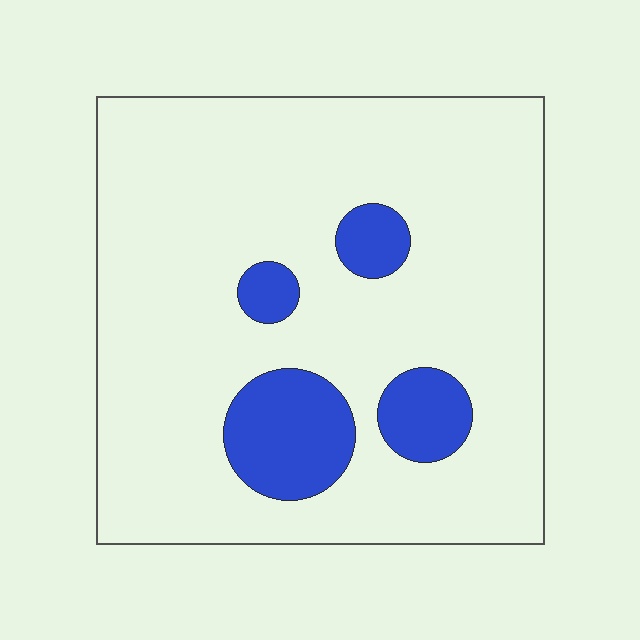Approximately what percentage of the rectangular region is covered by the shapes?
Approximately 15%.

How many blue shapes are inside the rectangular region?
4.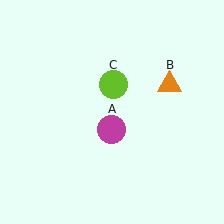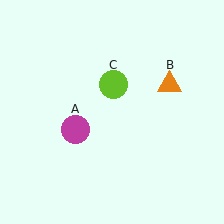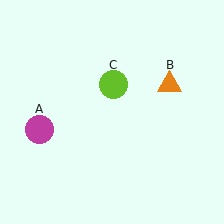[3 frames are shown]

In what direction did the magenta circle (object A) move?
The magenta circle (object A) moved left.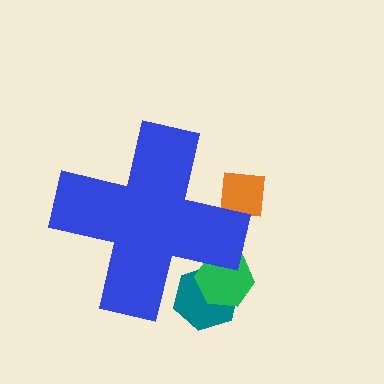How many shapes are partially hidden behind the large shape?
3 shapes are partially hidden.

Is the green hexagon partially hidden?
Yes, the green hexagon is partially hidden behind the blue cross.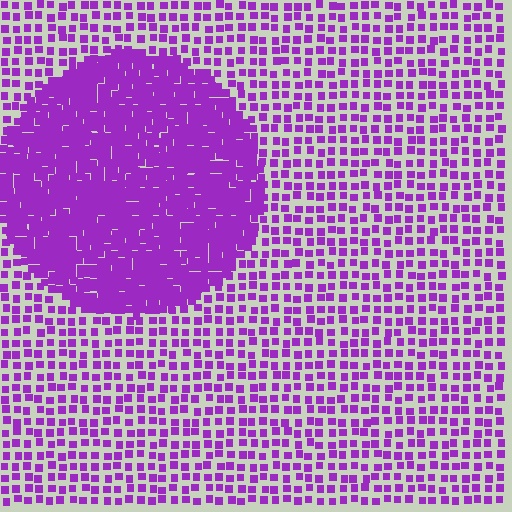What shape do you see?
I see a circle.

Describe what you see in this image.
The image contains small purple elements arranged at two different densities. A circle-shaped region is visible where the elements are more densely packed than the surrounding area.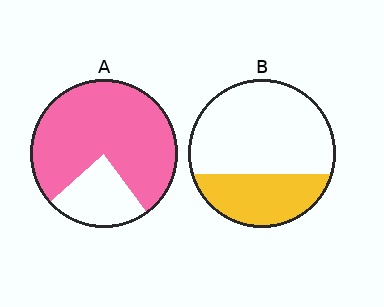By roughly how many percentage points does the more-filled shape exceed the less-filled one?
By roughly 45 percentage points (A over B).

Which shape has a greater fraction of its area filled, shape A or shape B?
Shape A.